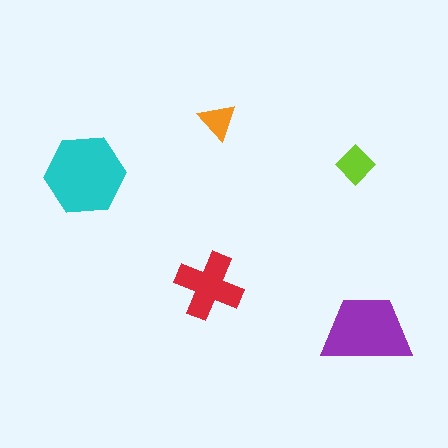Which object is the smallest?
The orange triangle.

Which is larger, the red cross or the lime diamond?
The red cross.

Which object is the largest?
The cyan hexagon.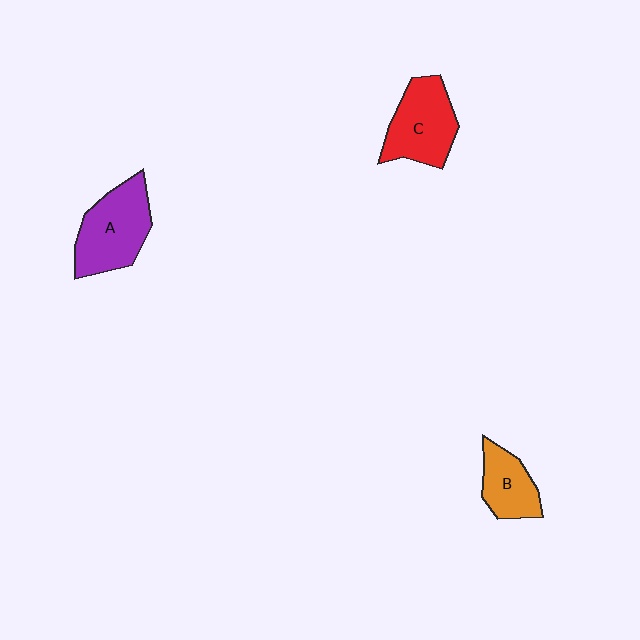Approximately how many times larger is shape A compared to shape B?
Approximately 1.6 times.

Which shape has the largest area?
Shape A (purple).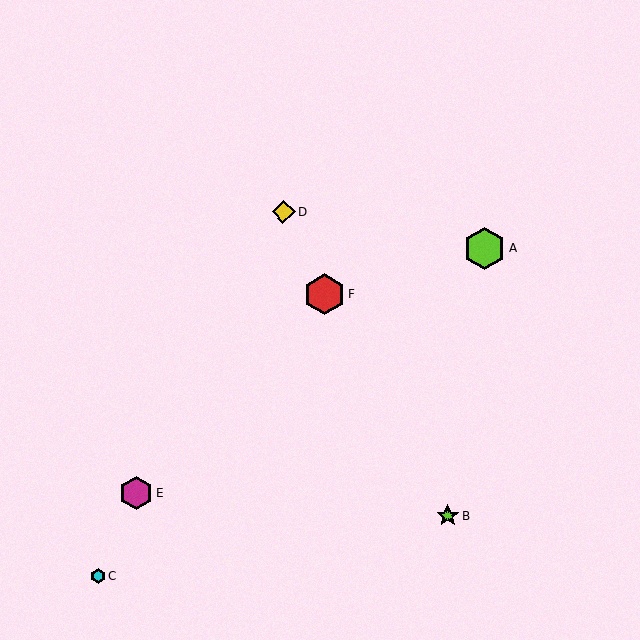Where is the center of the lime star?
The center of the lime star is at (448, 515).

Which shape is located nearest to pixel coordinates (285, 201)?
The yellow diamond (labeled D) at (283, 212) is nearest to that location.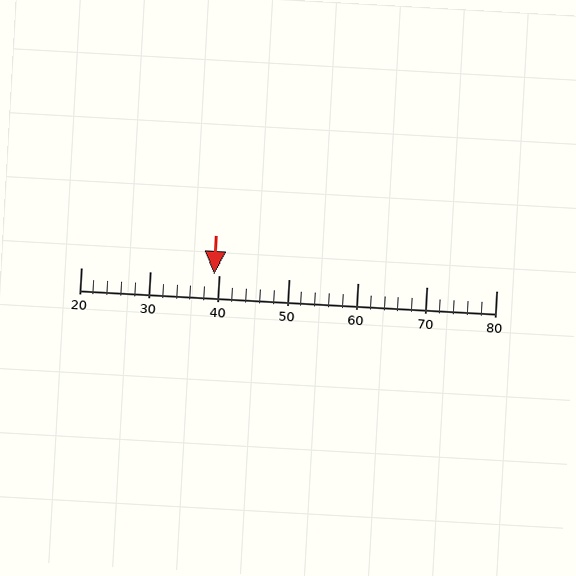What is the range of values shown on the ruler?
The ruler shows values from 20 to 80.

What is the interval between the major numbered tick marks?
The major tick marks are spaced 10 units apart.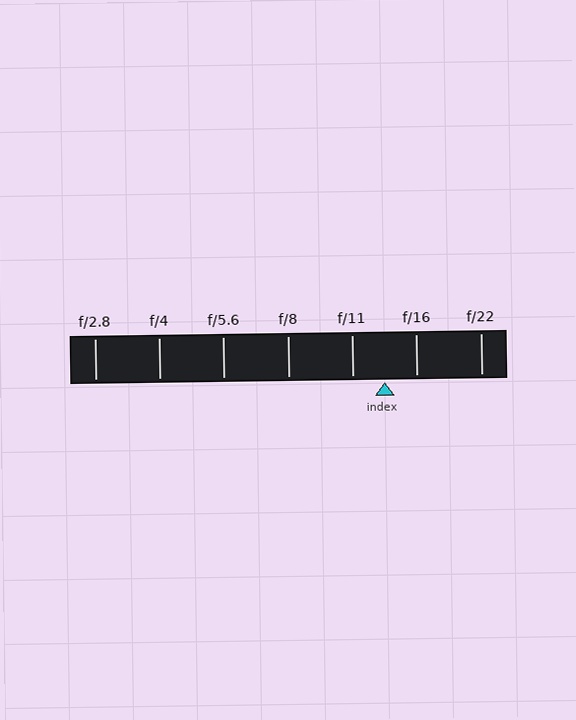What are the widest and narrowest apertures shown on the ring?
The widest aperture shown is f/2.8 and the narrowest is f/22.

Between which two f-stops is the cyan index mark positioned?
The index mark is between f/11 and f/16.